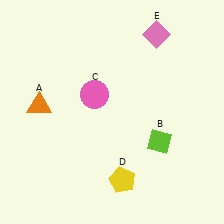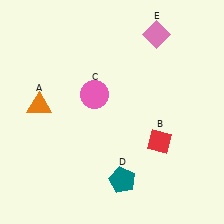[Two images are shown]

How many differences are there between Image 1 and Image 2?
There are 2 differences between the two images.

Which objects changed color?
B changed from lime to red. D changed from yellow to teal.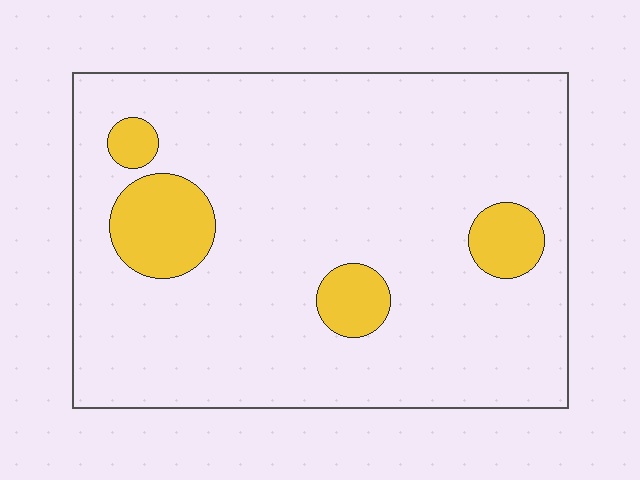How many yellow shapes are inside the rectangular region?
4.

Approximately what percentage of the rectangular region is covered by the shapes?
Approximately 10%.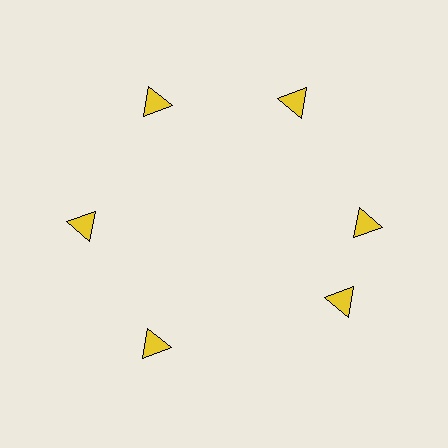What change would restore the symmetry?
The symmetry would be restored by rotating it back into even spacing with its neighbors so that all 6 triangles sit at equal angles and equal distance from the center.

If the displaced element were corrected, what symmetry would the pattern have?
It would have 6-fold rotational symmetry — the pattern would map onto itself every 60 degrees.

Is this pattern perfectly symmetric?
No. The 6 yellow triangles are arranged in a ring, but one element near the 5 o'clock position is rotated out of alignment along the ring, breaking the 6-fold rotational symmetry.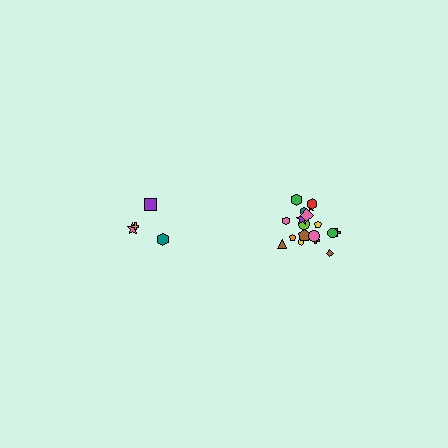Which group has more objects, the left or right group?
The right group.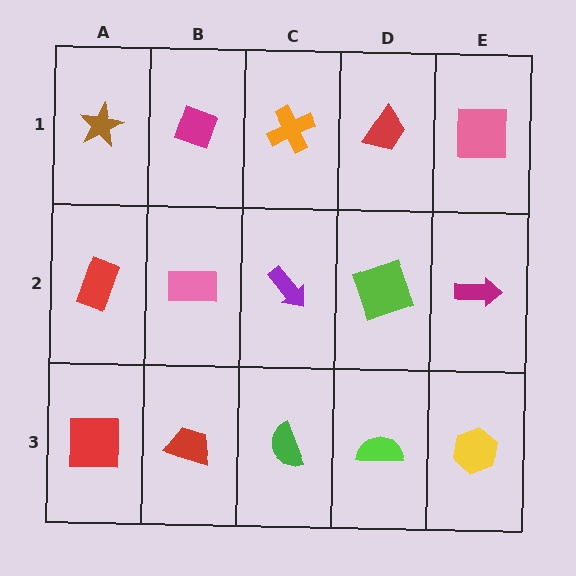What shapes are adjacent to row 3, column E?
A magenta arrow (row 2, column E), a lime semicircle (row 3, column D).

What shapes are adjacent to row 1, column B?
A pink rectangle (row 2, column B), a brown star (row 1, column A), an orange cross (row 1, column C).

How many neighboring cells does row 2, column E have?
3.